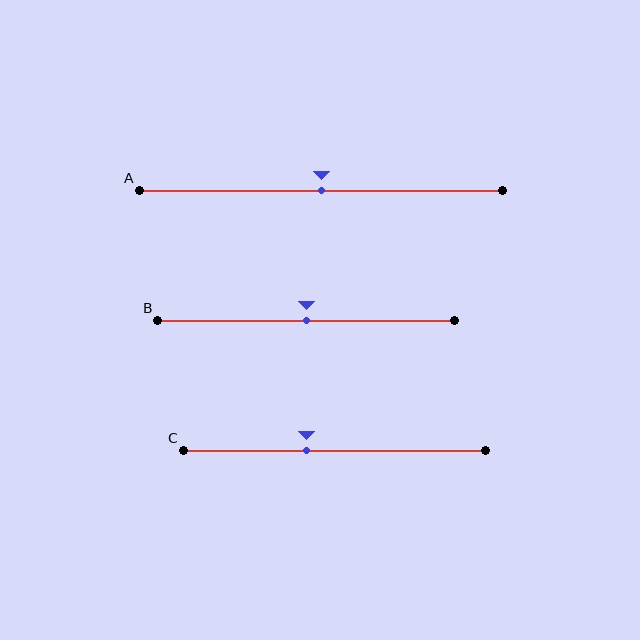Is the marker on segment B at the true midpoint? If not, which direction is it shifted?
Yes, the marker on segment B is at the true midpoint.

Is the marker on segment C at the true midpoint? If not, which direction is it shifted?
No, the marker on segment C is shifted to the left by about 9% of the segment length.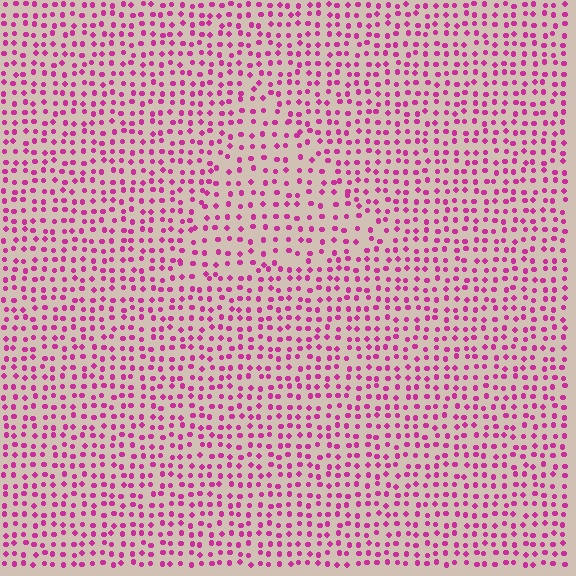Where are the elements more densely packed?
The elements are more densely packed outside the triangle boundary.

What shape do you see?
I see a triangle.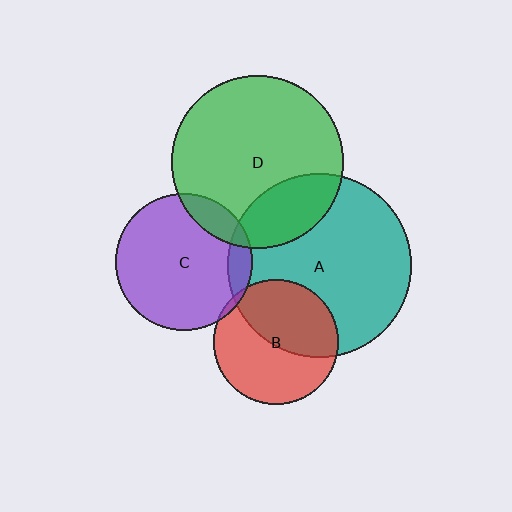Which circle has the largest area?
Circle A (teal).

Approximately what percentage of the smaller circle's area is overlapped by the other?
Approximately 20%.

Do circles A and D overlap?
Yes.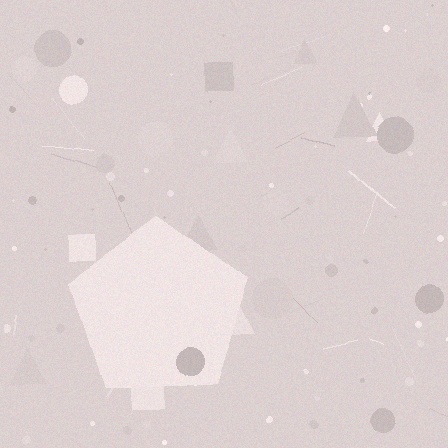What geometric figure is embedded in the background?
A pentagon is embedded in the background.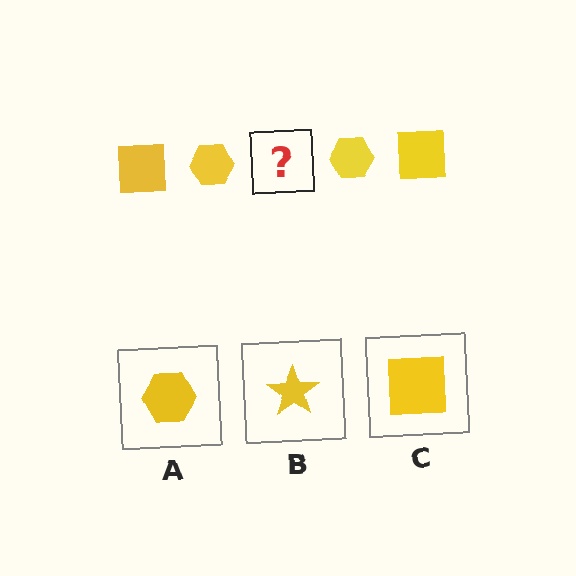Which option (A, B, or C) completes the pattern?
C.